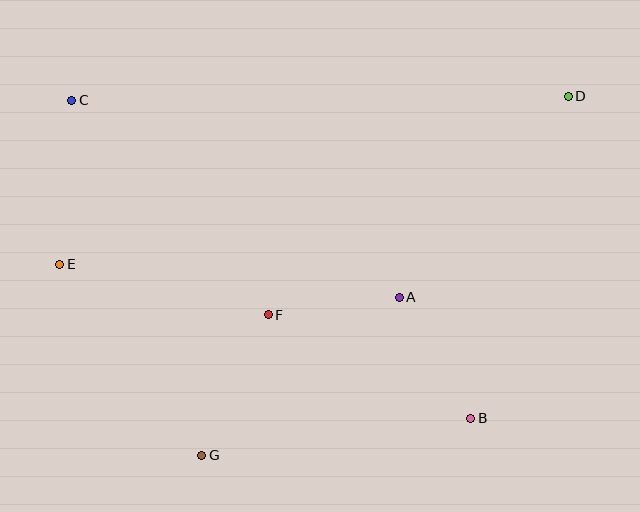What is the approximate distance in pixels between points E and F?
The distance between E and F is approximately 215 pixels.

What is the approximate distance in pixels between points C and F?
The distance between C and F is approximately 291 pixels.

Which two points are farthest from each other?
Points D and E are farthest from each other.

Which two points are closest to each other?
Points A and F are closest to each other.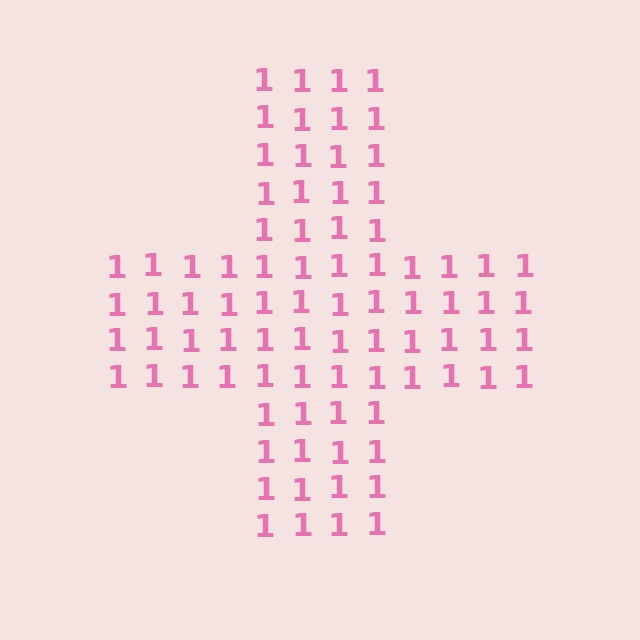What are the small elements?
The small elements are digit 1's.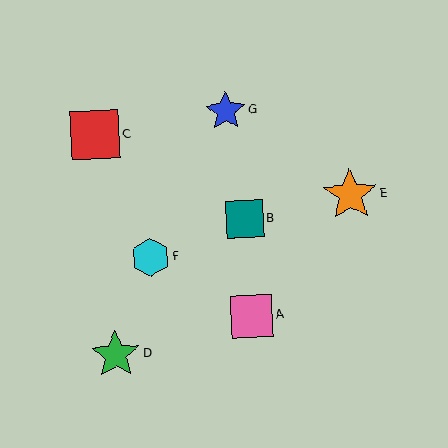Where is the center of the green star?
The center of the green star is at (116, 355).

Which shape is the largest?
The orange star (labeled E) is the largest.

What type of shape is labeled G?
Shape G is a blue star.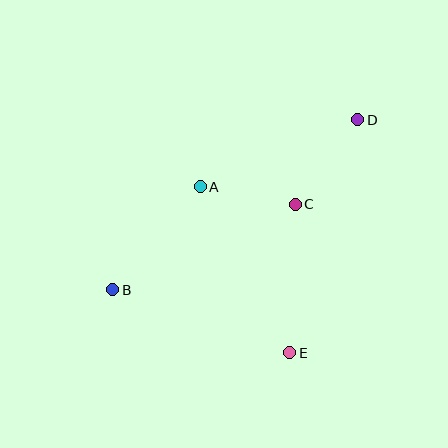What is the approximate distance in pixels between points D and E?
The distance between D and E is approximately 243 pixels.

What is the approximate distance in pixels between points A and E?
The distance between A and E is approximately 189 pixels.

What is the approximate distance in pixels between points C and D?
The distance between C and D is approximately 105 pixels.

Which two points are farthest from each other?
Points B and D are farthest from each other.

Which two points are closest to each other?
Points A and C are closest to each other.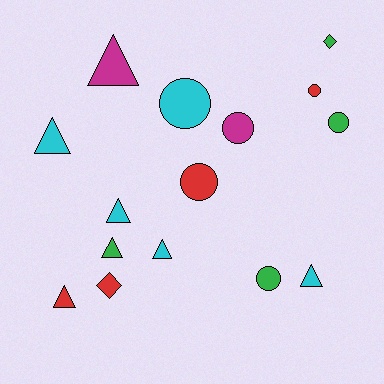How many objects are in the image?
There are 15 objects.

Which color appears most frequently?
Cyan, with 5 objects.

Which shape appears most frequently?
Triangle, with 7 objects.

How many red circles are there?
There are 2 red circles.